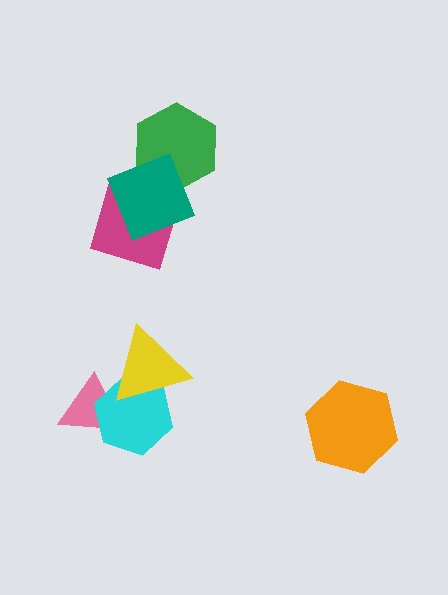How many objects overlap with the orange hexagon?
0 objects overlap with the orange hexagon.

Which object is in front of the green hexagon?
The teal diamond is in front of the green hexagon.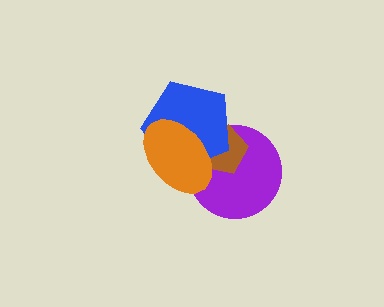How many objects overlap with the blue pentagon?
3 objects overlap with the blue pentagon.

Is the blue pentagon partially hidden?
Yes, it is partially covered by another shape.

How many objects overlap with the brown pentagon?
3 objects overlap with the brown pentagon.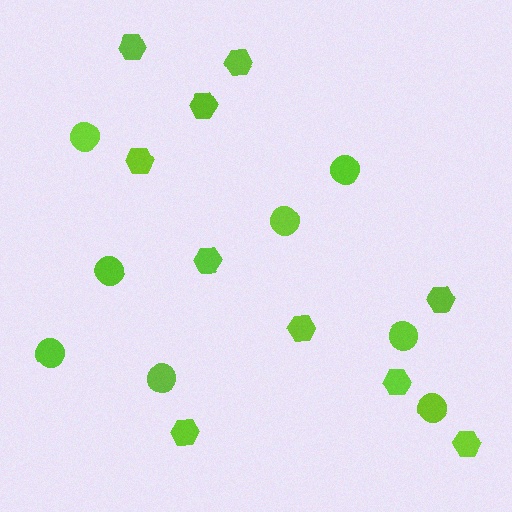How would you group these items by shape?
There are 2 groups: one group of circles (8) and one group of hexagons (10).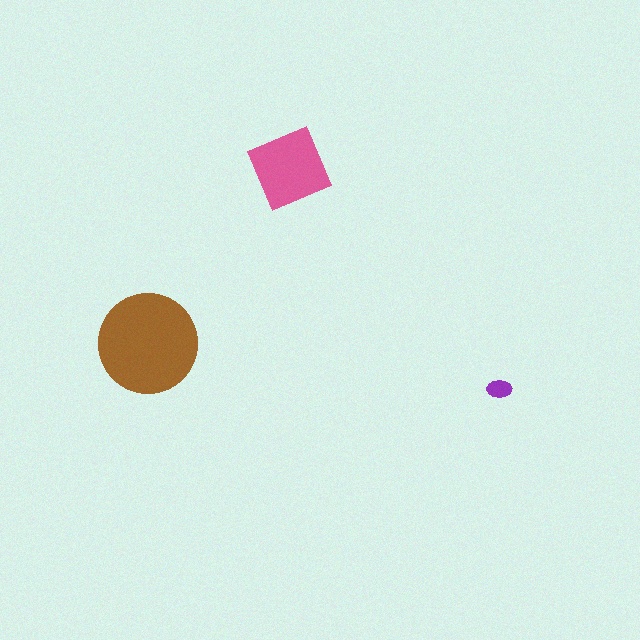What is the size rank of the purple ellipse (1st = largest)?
3rd.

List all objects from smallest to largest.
The purple ellipse, the pink diamond, the brown circle.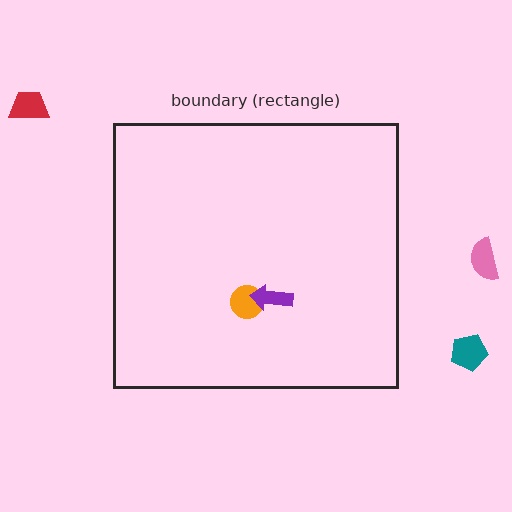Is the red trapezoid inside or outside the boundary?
Outside.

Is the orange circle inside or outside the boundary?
Inside.